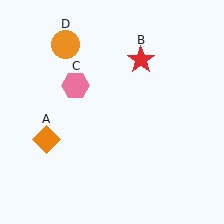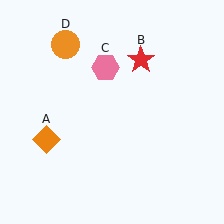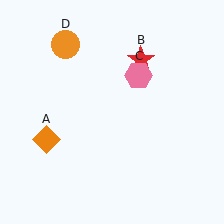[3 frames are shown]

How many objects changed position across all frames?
1 object changed position: pink hexagon (object C).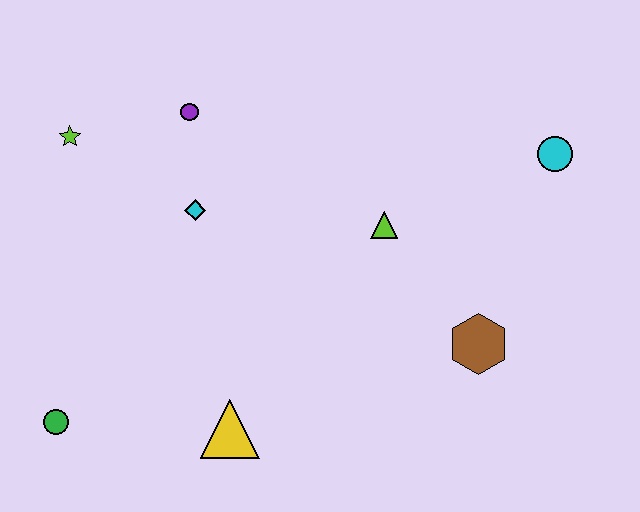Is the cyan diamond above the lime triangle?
Yes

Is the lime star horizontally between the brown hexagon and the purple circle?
No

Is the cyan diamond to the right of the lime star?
Yes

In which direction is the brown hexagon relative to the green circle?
The brown hexagon is to the right of the green circle.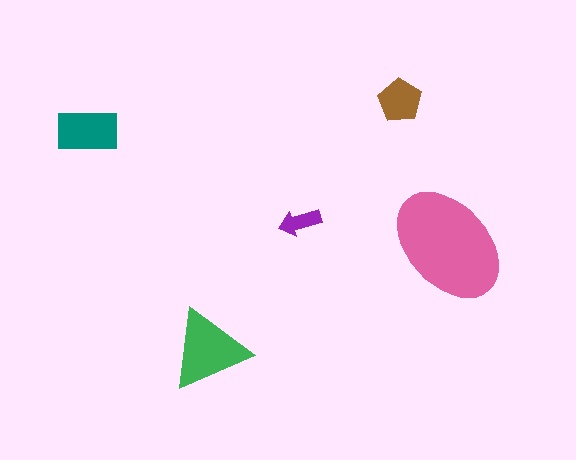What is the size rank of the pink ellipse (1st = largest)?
1st.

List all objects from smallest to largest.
The purple arrow, the brown pentagon, the teal rectangle, the green triangle, the pink ellipse.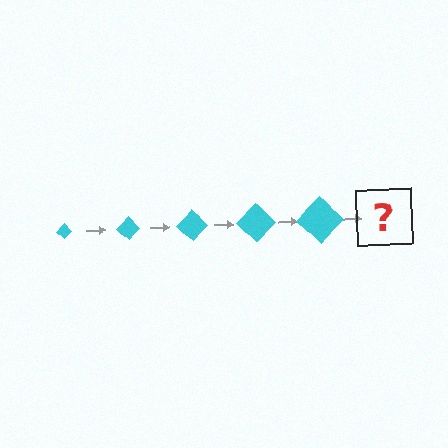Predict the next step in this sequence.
The next step is a cyan diamond, larger than the previous one.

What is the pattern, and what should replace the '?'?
The pattern is that the diamond gets progressively larger each step. The '?' should be a cyan diamond, larger than the previous one.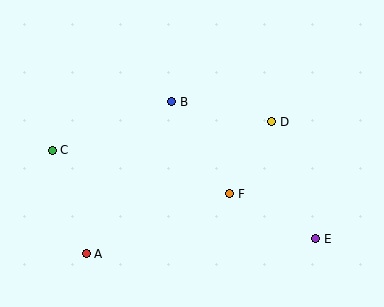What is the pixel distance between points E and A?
The distance between E and A is 230 pixels.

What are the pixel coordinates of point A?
Point A is at (86, 254).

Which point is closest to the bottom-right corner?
Point E is closest to the bottom-right corner.